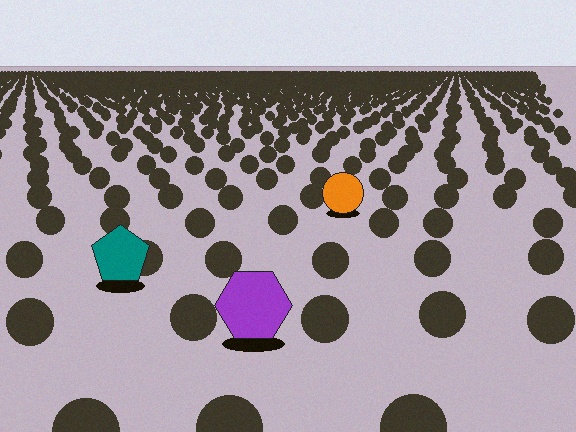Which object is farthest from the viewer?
The orange circle is farthest from the viewer. It appears smaller and the ground texture around it is denser.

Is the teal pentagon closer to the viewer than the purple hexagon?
No. The purple hexagon is closer — you can tell from the texture gradient: the ground texture is coarser near it.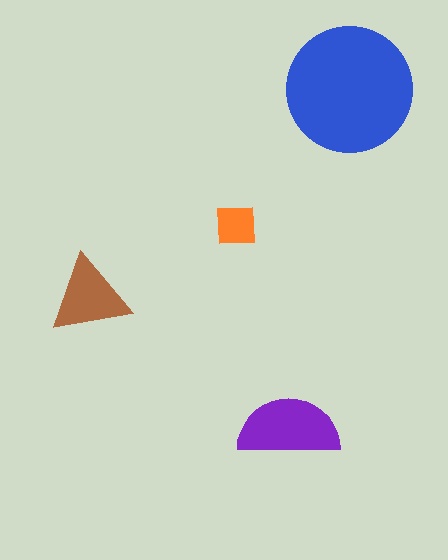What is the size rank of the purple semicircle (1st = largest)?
2nd.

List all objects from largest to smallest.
The blue circle, the purple semicircle, the brown triangle, the orange square.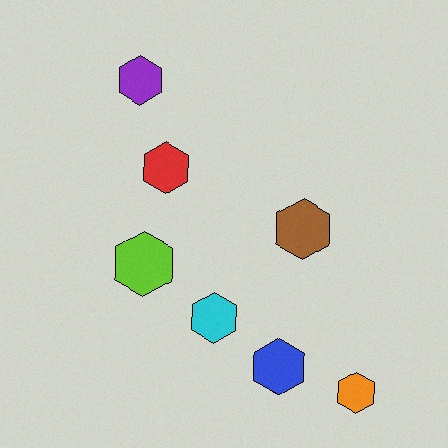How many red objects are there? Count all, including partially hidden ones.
There is 1 red object.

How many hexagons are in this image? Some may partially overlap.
There are 7 hexagons.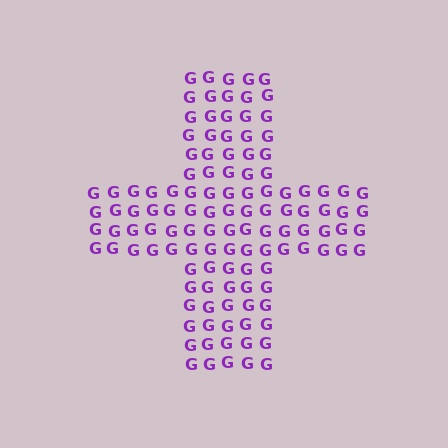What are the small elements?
The small elements are letter G's.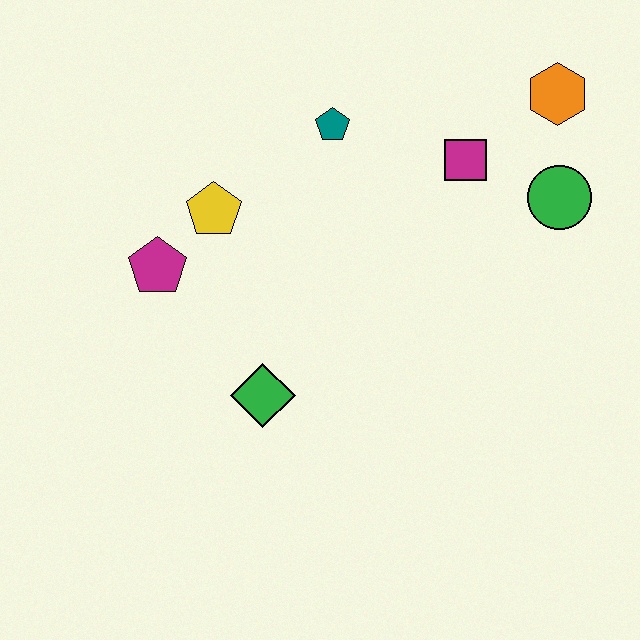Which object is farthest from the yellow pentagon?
The orange hexagon is farthest from the yellow pentagon.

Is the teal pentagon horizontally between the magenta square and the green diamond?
Yes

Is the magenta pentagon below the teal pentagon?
Yes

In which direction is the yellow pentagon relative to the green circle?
The yellow pentagon is to the left of the green circle.